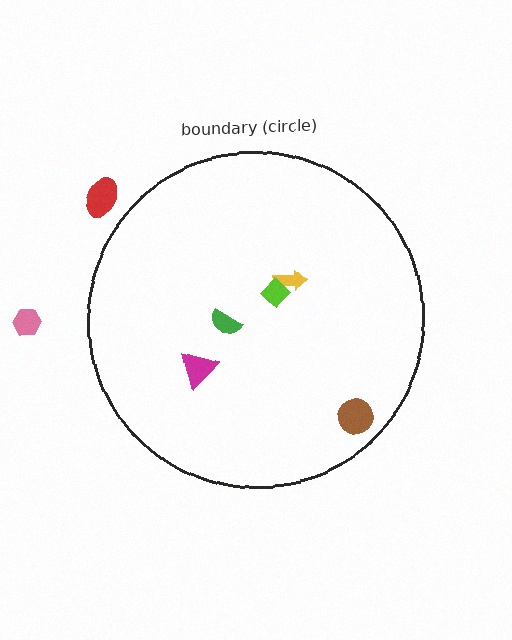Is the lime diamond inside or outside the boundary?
Inside.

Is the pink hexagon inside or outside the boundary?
Outside.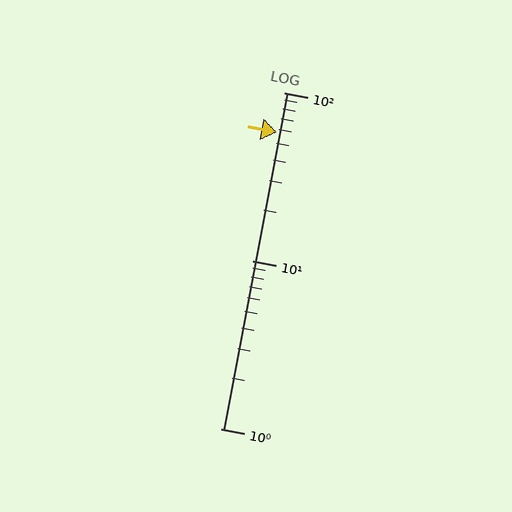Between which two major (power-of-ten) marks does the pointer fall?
The pointer is between 10 and 100.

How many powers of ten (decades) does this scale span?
The scale spans 2 decades, from 1 to 100.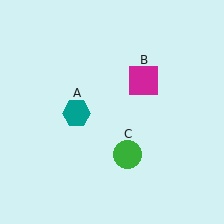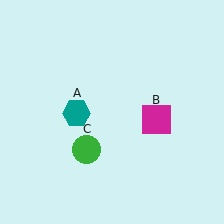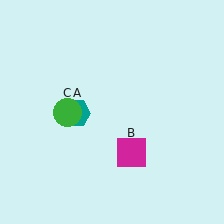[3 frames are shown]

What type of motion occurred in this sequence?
The magenta square (object B), green circle (object C) rotated clockwise around the center of the scene.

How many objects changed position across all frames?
2 objects changed position: magenta square (object B), green circle (object C).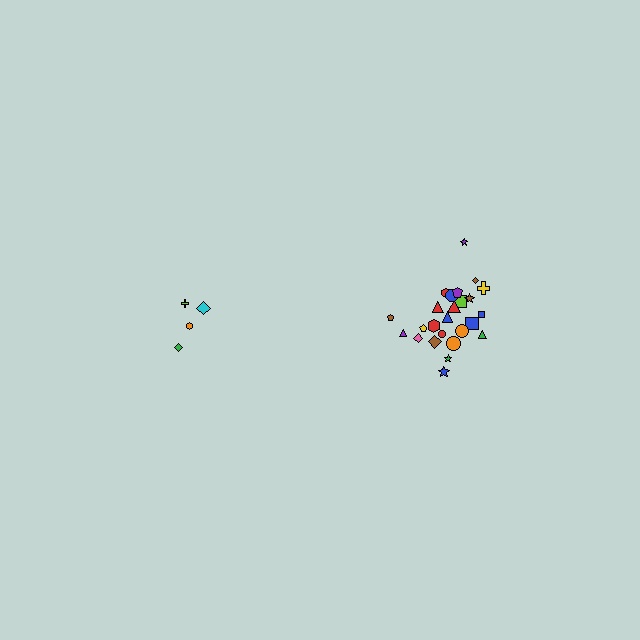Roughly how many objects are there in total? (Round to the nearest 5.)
Roughly 30 objects in total.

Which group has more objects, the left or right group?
The right group.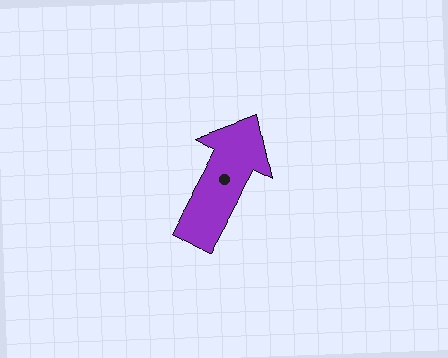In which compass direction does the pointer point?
Northeast.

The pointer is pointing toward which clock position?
Roughly 1 o'clock.